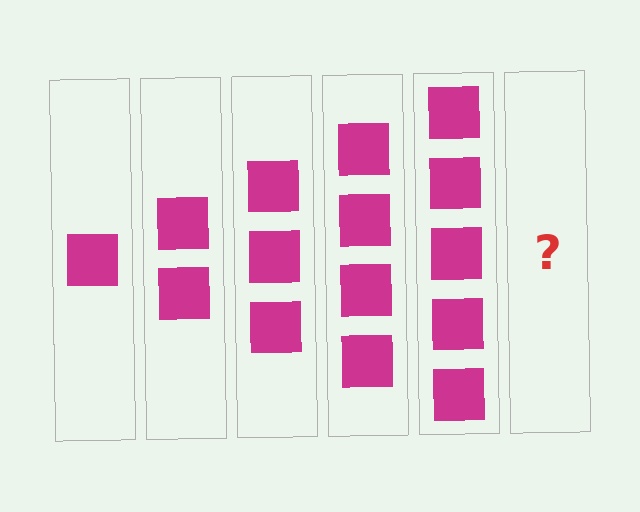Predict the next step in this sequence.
The next step is 6 squares.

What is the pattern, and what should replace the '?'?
The pattern is that each step adds one more square. The '?' should be 6 squares.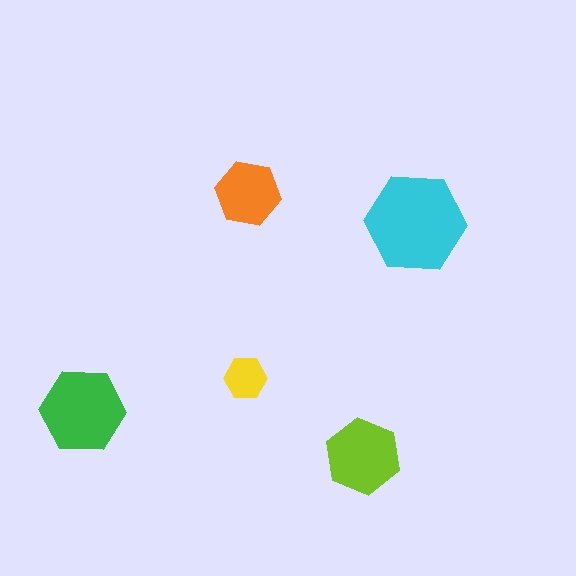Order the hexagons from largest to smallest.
the cyan one, the green one, the lime one, the orange one, the yellow one.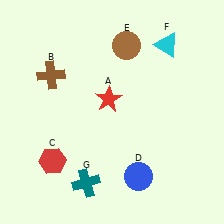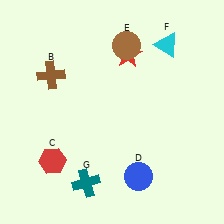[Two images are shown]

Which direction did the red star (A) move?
The red star (A) moved up.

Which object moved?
The red star (A) moved up.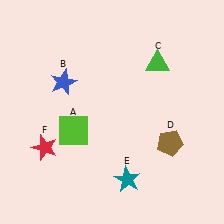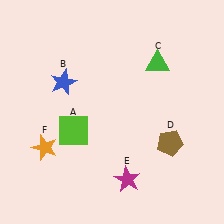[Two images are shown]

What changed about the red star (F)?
In Image 1, F is red. In Image 2, it changed to orange.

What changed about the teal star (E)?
In Image 1, E is teal. In Image 2, it changed to magenta.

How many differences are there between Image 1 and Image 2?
There are 2 differences between the two images.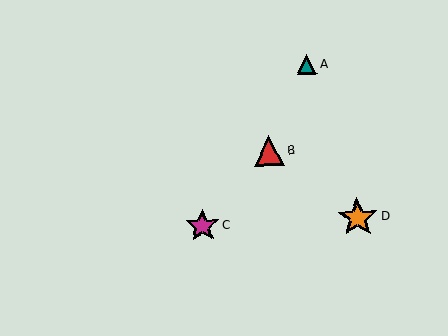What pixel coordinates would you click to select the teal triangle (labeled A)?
Click at (307, 64) to select the teal triangle A.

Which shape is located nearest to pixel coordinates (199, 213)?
The magenta star (labeled C) at (202, 226) is nearest to that location.